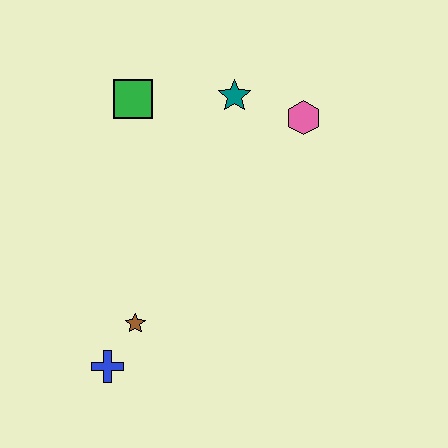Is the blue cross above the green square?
No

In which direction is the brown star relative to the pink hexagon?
The brown star is below the pink hexagon.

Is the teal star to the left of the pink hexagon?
Yes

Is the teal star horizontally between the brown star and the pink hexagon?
Yes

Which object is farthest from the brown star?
The pink hexagon is farthest from the brown star.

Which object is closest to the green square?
The teal star is closest to the green square.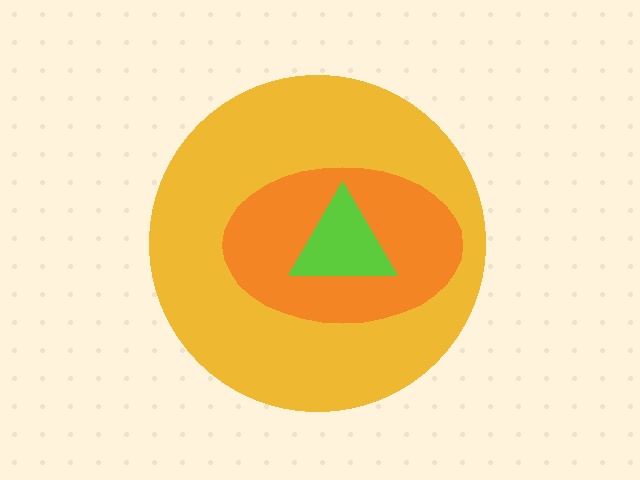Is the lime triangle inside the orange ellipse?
Yes.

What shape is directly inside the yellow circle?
The orange ellipse.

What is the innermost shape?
The lime triangle.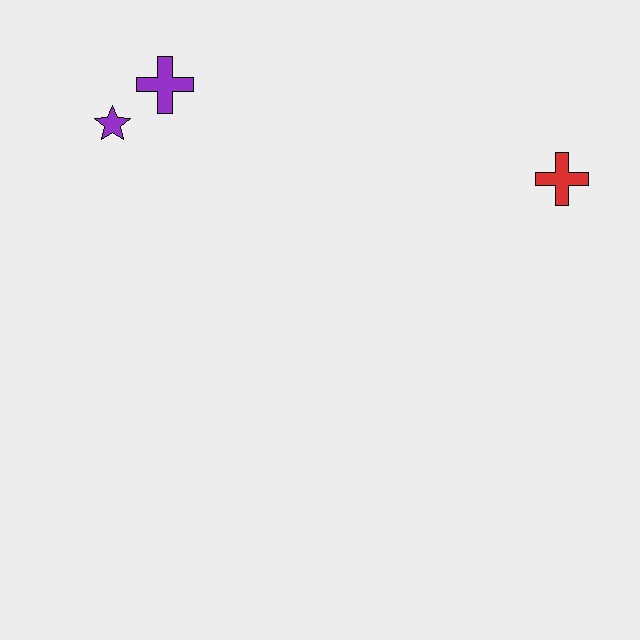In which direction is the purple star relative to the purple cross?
The purple star is to the left of the purple cross.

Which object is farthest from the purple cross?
The red cross is farthest from the purple cross.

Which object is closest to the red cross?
The purple cross is closest to the red cross.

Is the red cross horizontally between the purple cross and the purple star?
No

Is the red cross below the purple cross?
Yes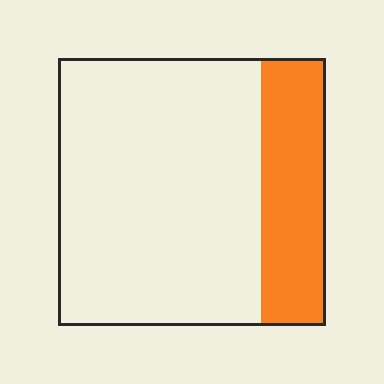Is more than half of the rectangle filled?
No.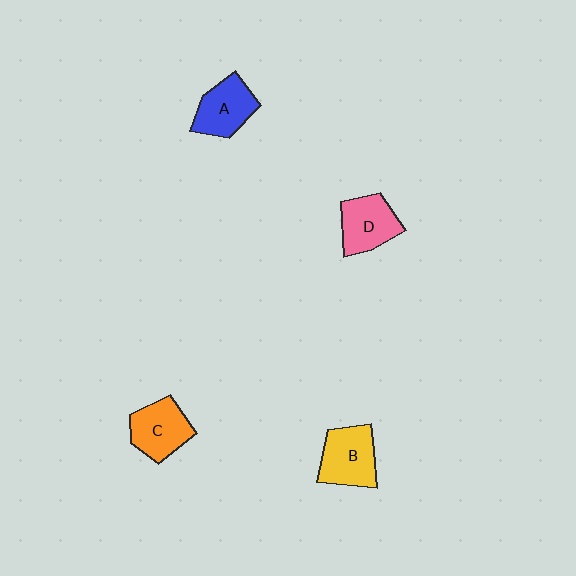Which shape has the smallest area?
Shape A (blue).